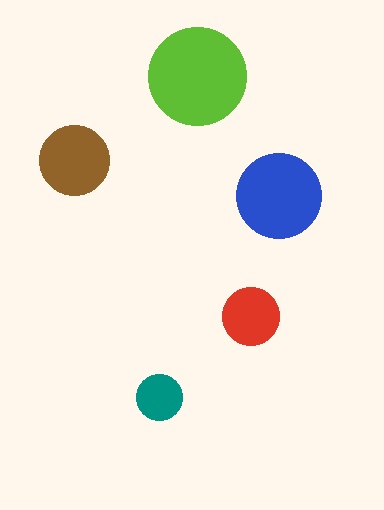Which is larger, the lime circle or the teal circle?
The lime one.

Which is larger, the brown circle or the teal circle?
The brown one.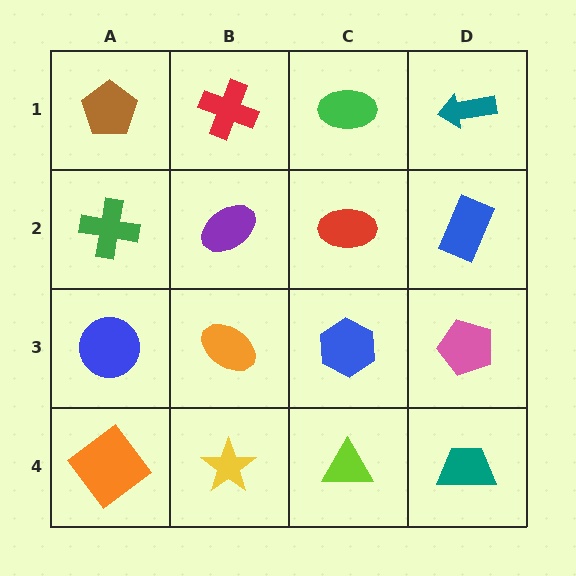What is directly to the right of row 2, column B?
A red ellipse.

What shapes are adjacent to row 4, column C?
A blue hexagon (row 3, column C), a yellow star (row 4, column B), a teal trapezoid (row 4, column D).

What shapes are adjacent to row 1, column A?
A green cross (row 2, column A), a red cross (row 1, column B).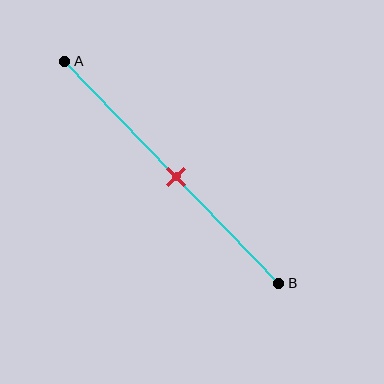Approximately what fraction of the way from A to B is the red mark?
The red mark is approximately 50% of the way from A to B.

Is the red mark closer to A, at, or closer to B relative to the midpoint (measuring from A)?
The red mark is approximately at the midpoint of segment AB.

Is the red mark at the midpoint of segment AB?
Yes, the mark is approximately at the midpoint.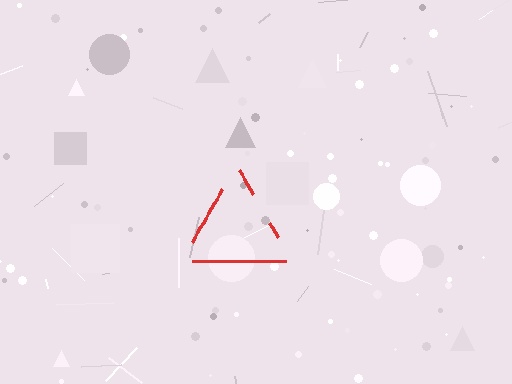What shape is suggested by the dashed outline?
The dashed outline suggests a triangle.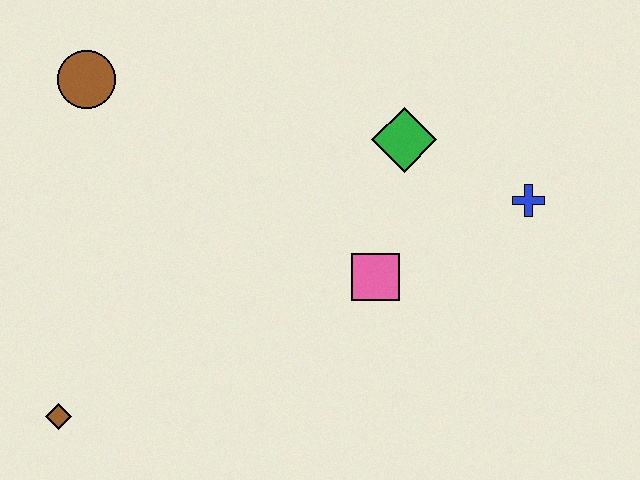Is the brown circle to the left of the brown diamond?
No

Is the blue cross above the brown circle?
No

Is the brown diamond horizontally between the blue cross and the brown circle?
No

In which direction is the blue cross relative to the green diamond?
The blue cross is to the right of the green diamond.